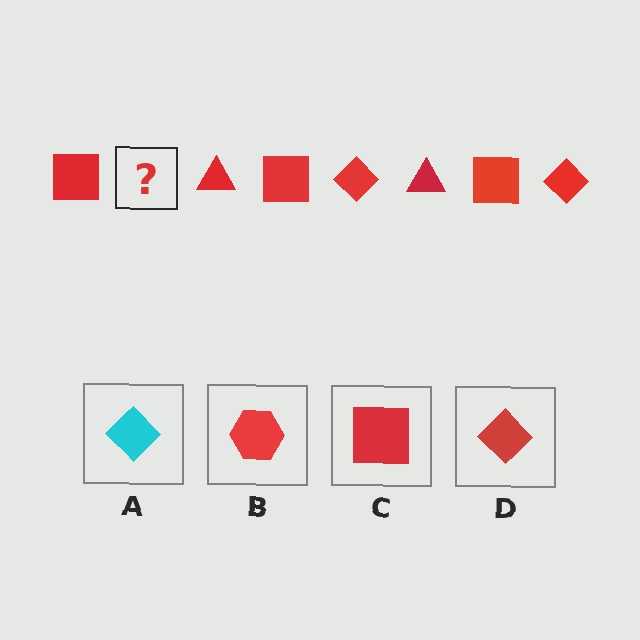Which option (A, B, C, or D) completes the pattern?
D.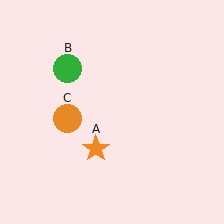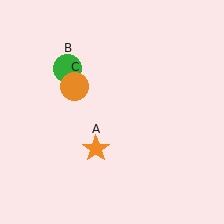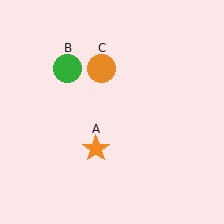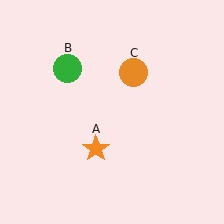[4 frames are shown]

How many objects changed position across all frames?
1 object changed position: orange circle (object C).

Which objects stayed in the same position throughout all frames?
Orange star (object A) and green circle (object B) remained stationary.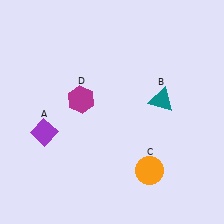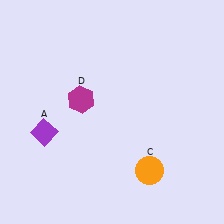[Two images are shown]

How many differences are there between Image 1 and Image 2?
There is 1 difference between the two images.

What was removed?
The teal triangle (B) was removed in Image 2.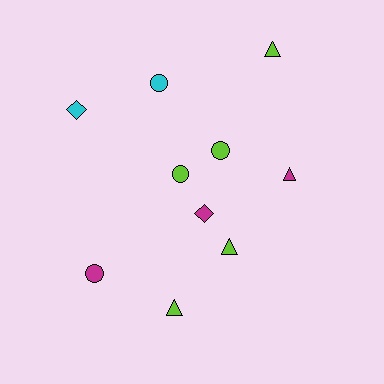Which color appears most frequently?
Lime, with 5 objects.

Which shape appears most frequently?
Triangle, with 4 objects.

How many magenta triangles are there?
There is 1 magenta triangle.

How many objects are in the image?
There are 10 objects.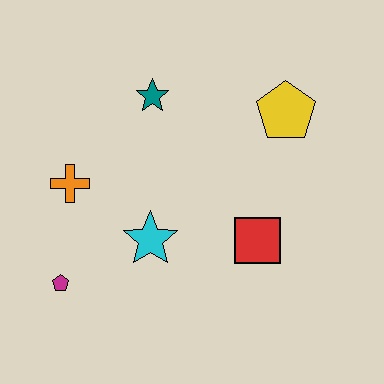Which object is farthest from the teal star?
The magenta pentagon is farthest from the teal star.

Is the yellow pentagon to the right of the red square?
Yes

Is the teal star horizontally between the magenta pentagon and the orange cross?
No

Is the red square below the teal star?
Yes